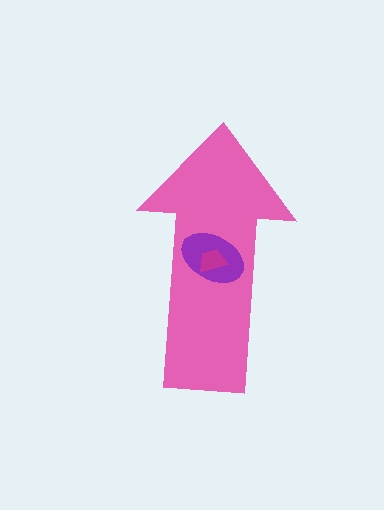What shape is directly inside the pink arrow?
The purple ellipse.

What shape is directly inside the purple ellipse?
The magenta trapezoid.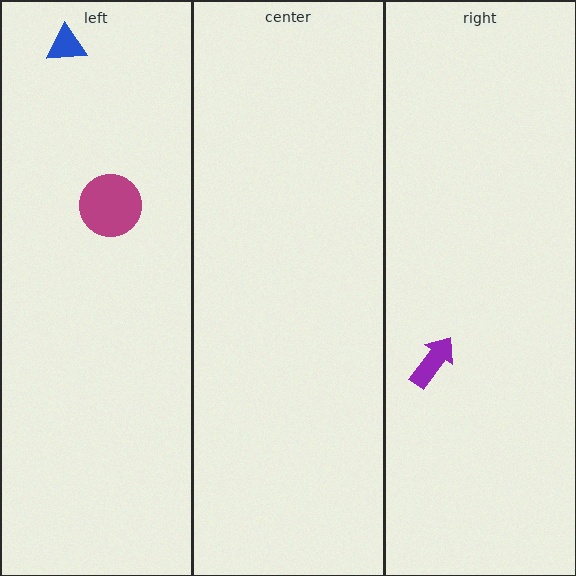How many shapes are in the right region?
1.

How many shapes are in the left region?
2.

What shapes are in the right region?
The purple arrow.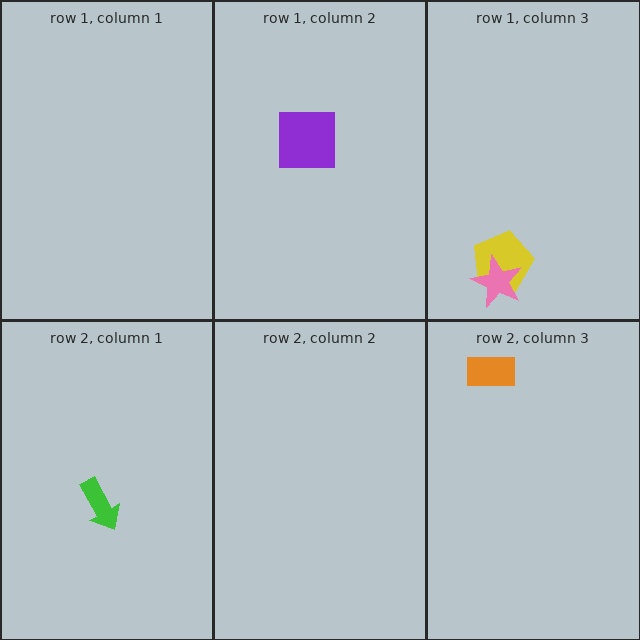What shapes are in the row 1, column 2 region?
The purple square.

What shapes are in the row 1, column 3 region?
The yellow pentagon, the pink star.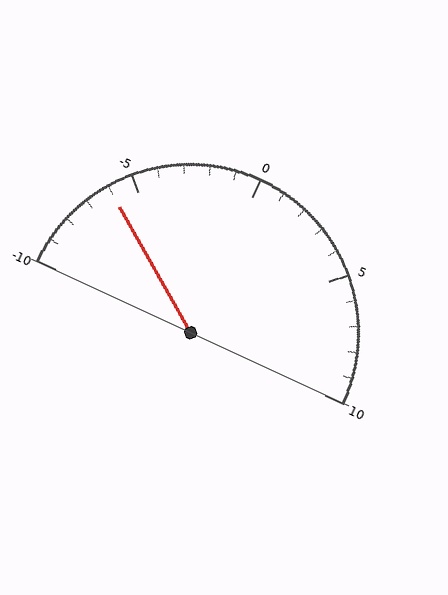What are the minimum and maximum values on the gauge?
The gauge ranges from -10 to 10.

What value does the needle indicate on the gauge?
The needle indicates approximately -6.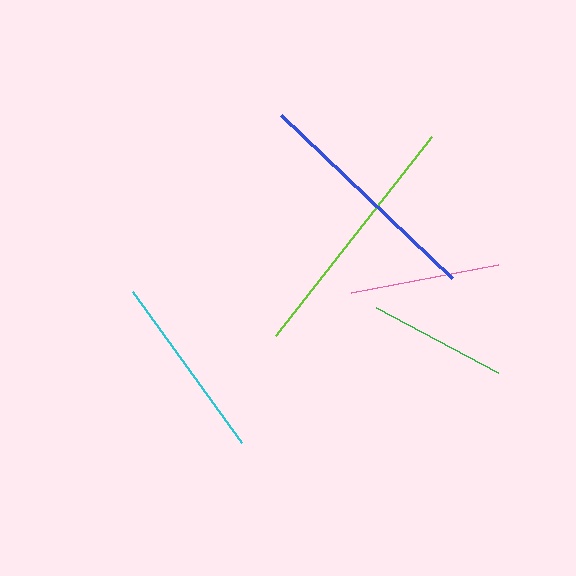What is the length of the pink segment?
The pink segment is approximately 149 pixels long.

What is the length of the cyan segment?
The cyan segment is approximately 187 pixels long.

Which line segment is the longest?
The lime line is the longest at approximately 253 pixels.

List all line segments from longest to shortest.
From longest to shortest: lime, blue, cyan, pink, green.